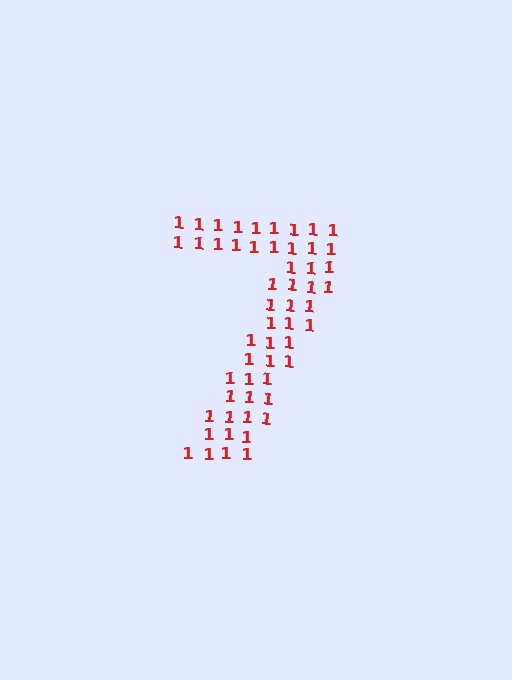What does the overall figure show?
The overall figure shows the digit 7.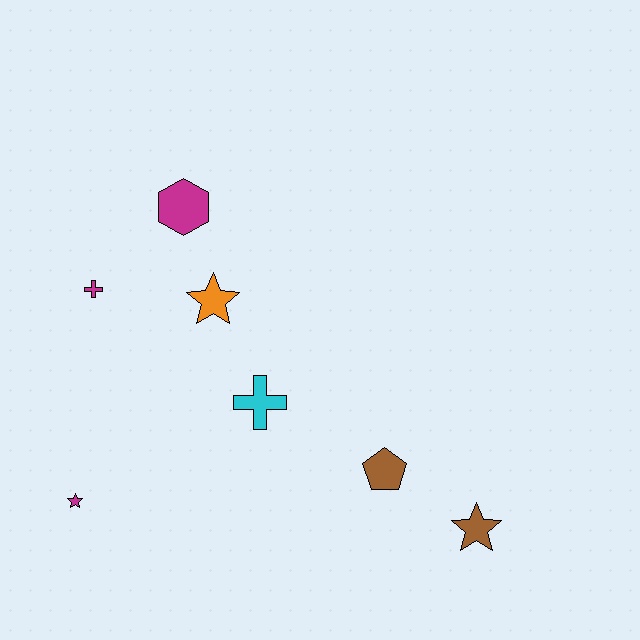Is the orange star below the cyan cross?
No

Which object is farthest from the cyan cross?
The brown star is farthest from the cyan cross.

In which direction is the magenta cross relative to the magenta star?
The magenta cross is above the magenta star.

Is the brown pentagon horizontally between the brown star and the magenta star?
Yes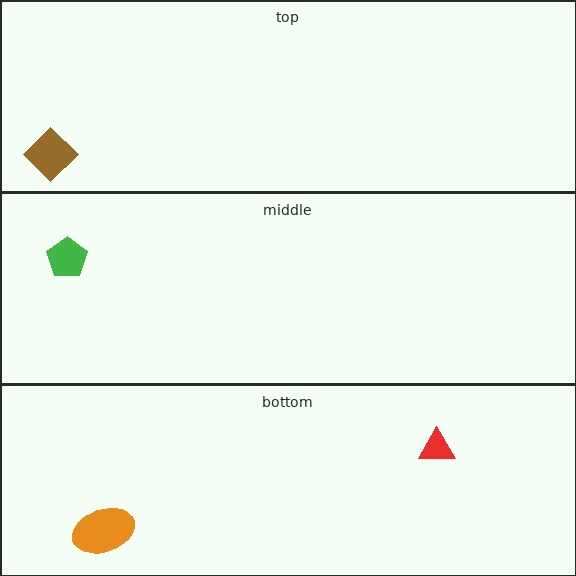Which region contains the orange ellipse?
The bottom region.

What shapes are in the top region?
The brown diamond.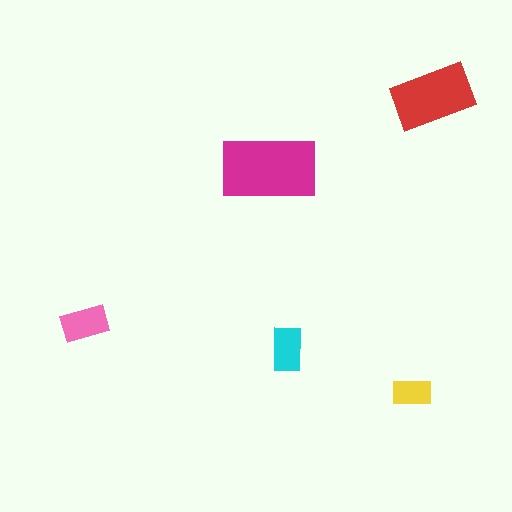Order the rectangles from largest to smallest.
the magenta one, the red one, the pink one, the cyan one, the yellow one.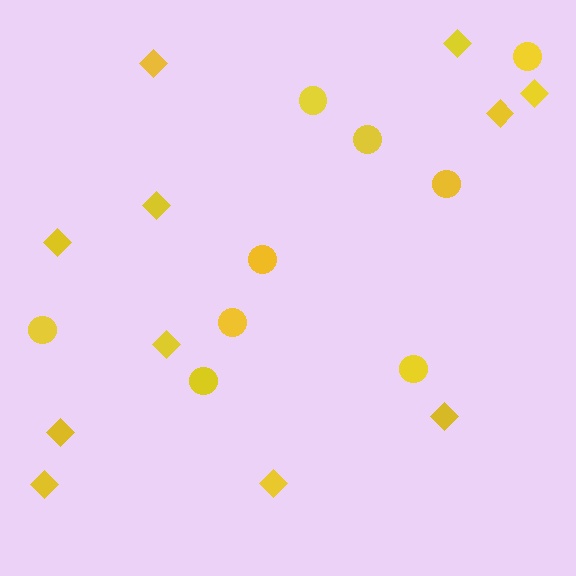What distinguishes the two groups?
There are 2 groups: one group of diamonds (11) and one group of circles (9).